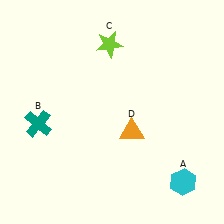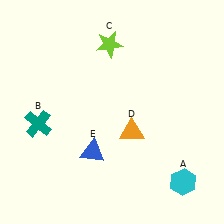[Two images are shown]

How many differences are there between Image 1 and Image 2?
There is 1 difference between the two images.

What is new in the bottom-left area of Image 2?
A blue triangle (E) was added in the bottom-left area of Image 2.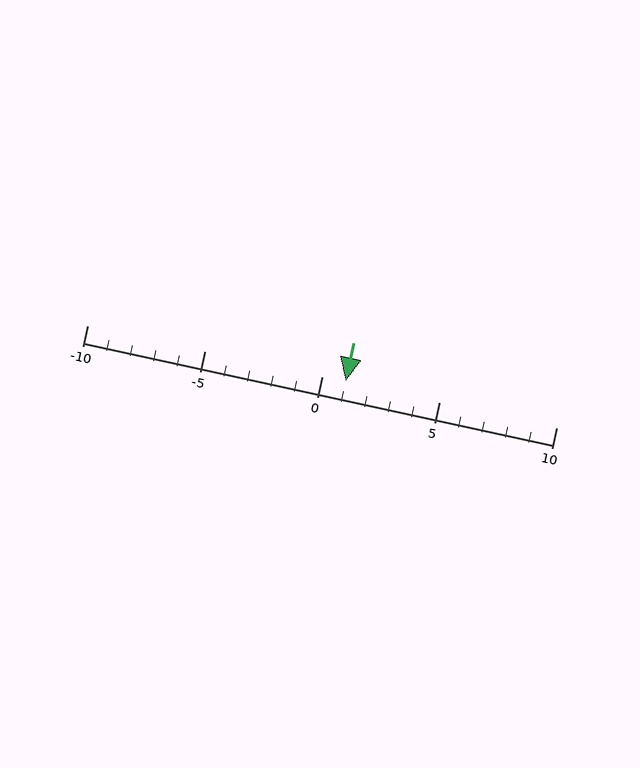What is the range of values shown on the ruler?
The ruler shows values from -10 to 10.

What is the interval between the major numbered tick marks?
The major tick marks are spaced 5 units apart.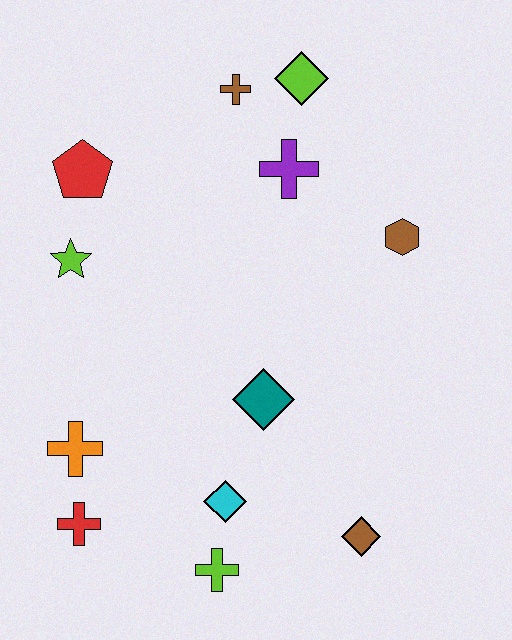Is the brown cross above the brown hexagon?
Yes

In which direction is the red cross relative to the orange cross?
The red cross is below the orange cross.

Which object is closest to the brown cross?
The lime diamond is closest to the brown cross.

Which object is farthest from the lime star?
The brown diamond is farthest from the lime star.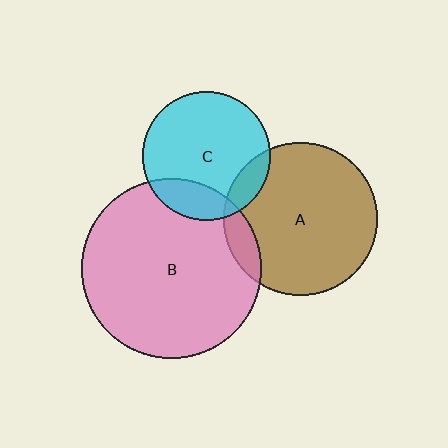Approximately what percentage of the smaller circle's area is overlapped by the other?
Approximately 10%.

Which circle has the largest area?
Circle B (pink).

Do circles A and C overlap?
Yes.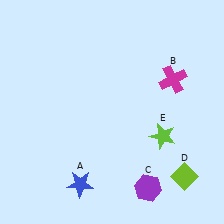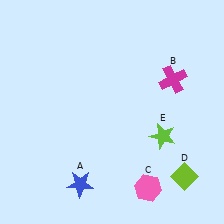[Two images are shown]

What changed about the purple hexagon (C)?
In Image 1, C is purple. In Image 2, it changed to pink.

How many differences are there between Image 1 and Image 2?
There is 1 difference between the two images.